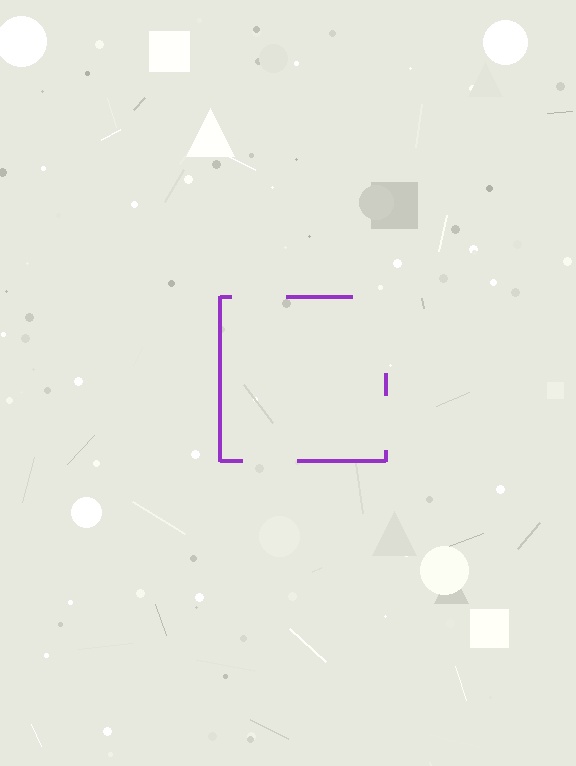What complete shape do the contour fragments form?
The contour fragments form a square.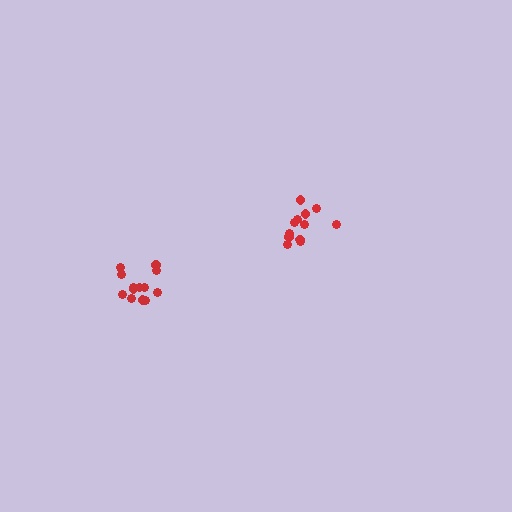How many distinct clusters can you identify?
There are 2 distinct clusters.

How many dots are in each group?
Group 1: 12 dots, Group 2: 13 dots (25 total).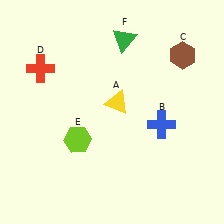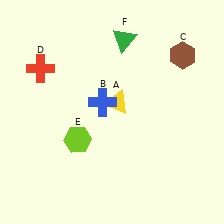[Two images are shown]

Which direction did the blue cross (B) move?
The blue cross (B) moved left.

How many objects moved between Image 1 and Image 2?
1 object moved between the two images.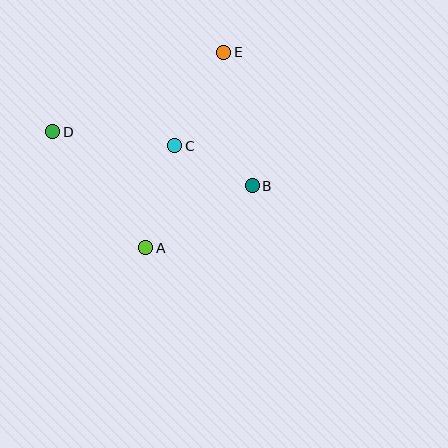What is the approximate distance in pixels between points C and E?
The distance between C and E is approximately 106 pixels.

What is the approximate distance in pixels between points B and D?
The distance between B and D is approximately 207 pixels.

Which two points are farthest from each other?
Points A and E are farthest from each other.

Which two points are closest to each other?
Points B and C are closest to each other.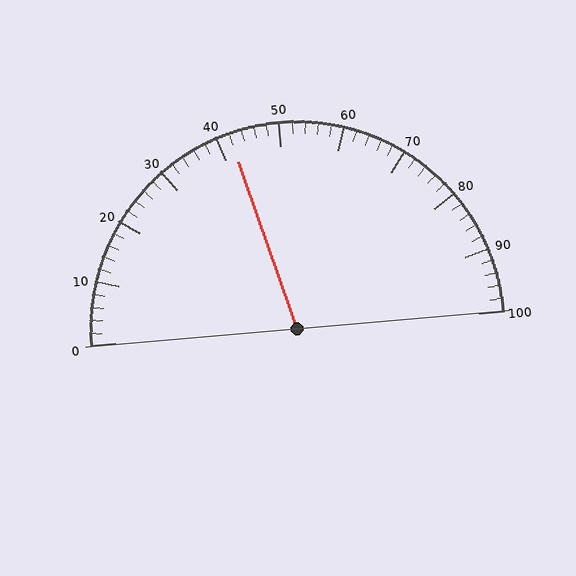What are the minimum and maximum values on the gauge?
The gauge ranges from 0 to 100.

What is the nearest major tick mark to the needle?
The nearest major tick mark is 40.